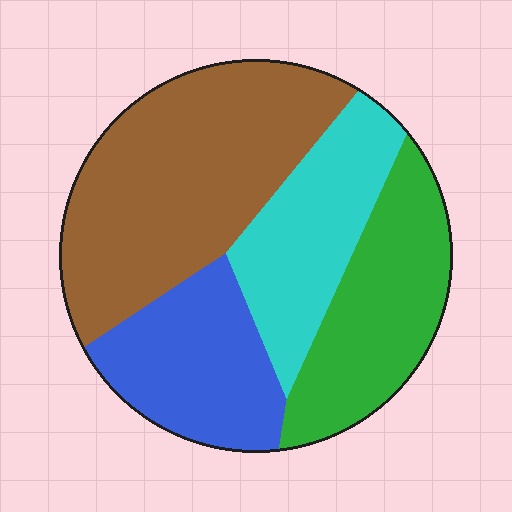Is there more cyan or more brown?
Brown.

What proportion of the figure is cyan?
Cyan covers 20% of the figure.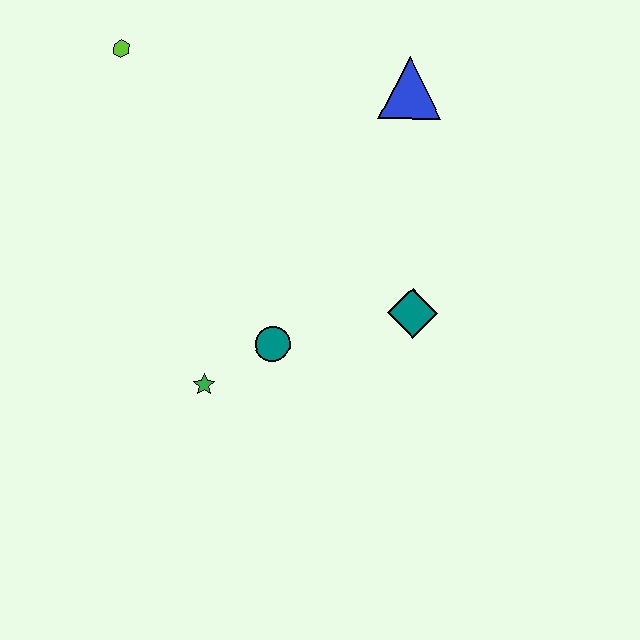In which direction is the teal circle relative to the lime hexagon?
The teal circle is below the lime hexagon.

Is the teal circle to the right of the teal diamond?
No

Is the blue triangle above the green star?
Yes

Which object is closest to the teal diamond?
The teal circle is closest to the teal diamond.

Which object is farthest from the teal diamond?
The lime hexagon is farthest from the teal diamond.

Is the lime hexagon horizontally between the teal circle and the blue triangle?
No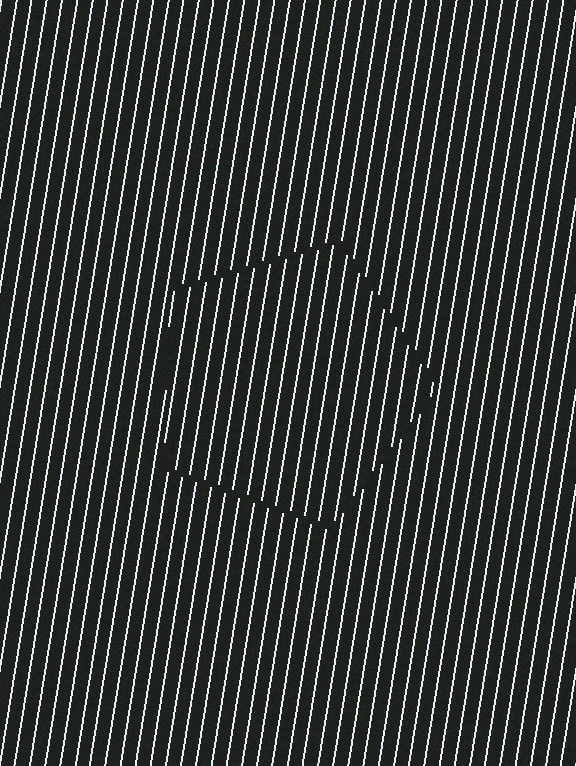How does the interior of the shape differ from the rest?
The interior of the shape contains the same grating, shifted by half a period — the contour is defined by the phase discontinuity where line-ends from the inner and outer gratings abut.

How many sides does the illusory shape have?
5 sides — the line-ends trace a pentagon.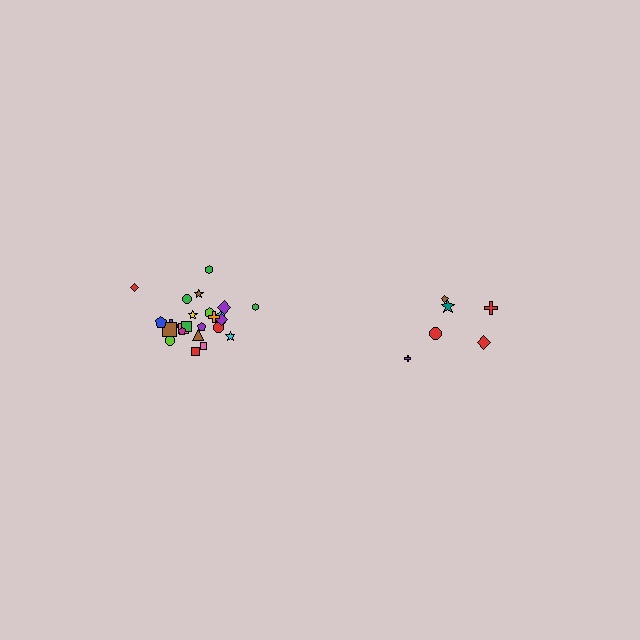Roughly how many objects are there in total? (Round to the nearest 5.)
Roughly 30 objects in total.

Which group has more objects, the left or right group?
The left group.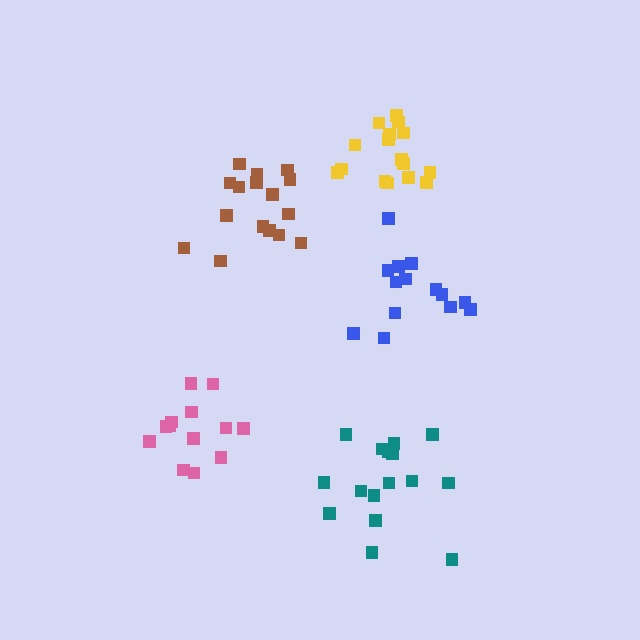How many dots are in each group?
Group 1: 14 dots, Group 2: 16 dots, Group 3: 16 dots, Group 4: 13 dots, Group 5: 16 dots (75 total).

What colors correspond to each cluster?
The clusters are colored: blue, teal, yellow, pink, brown.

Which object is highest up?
The yellow cluster is topmost.